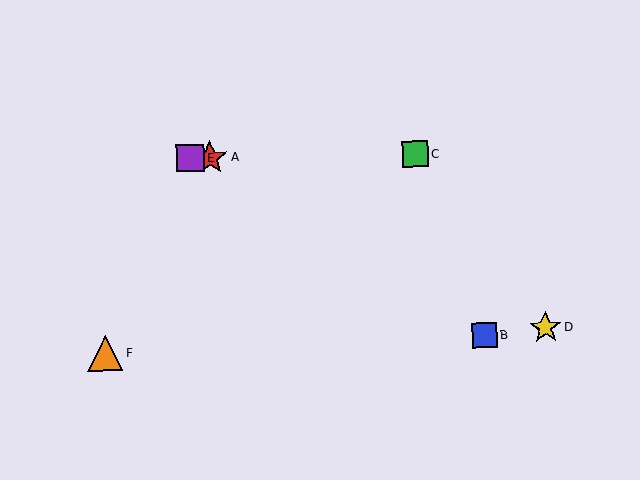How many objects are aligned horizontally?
3 objects (A, C, E) are aligned horizontally.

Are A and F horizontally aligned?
No, A is at y≈158 and F is at y≈354.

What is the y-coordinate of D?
Object D is at y≈328.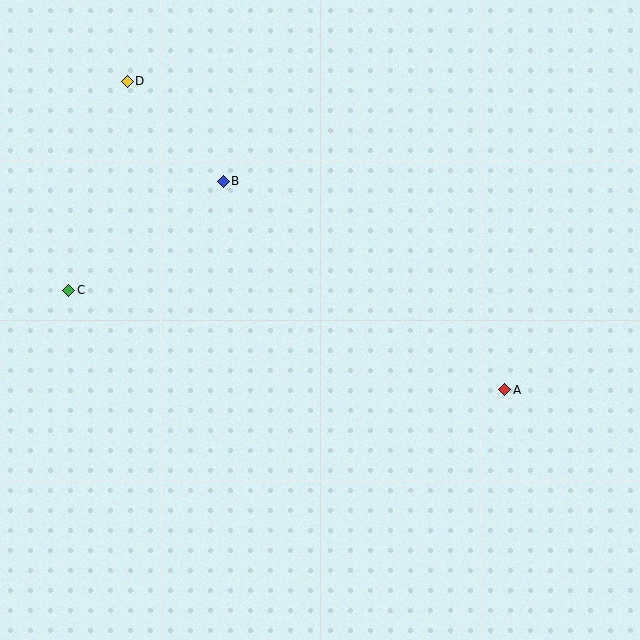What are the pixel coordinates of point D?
Point D is at (127, 81).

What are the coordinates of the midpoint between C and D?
The midpoint between C and D is at (98, 186).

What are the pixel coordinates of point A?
Point A is at (505, 390).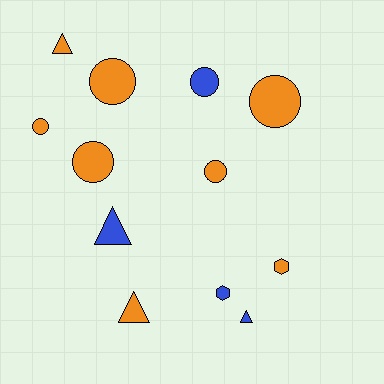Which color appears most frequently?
Orange, with 8 objects.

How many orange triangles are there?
There are 2 orange triangles.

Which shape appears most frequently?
Circle, with 6 objects.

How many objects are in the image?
There are 12 objects.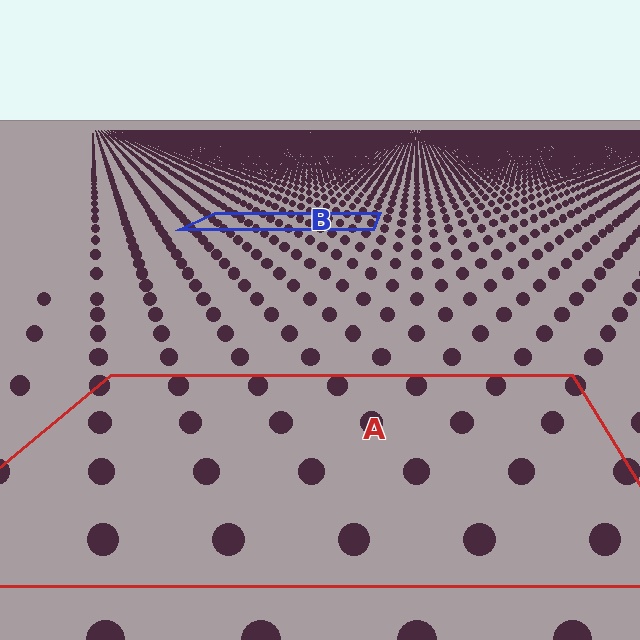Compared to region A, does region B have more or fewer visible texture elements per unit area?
Region B has more texture elements per unit area — they are packed more densely because it is farther away.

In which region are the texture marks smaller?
The texture marks are smaller in region B, because it is farther away.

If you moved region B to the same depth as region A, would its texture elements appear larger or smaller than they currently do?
They would appear larger. At a closer depth, the same texture elements are projected at a bigger on-screen size.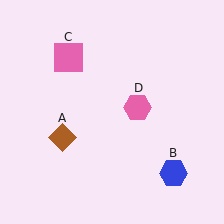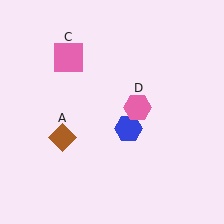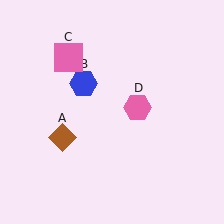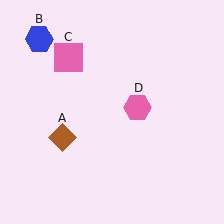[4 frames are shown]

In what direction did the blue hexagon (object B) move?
The blue hexagon (object B) moved up and to the left.